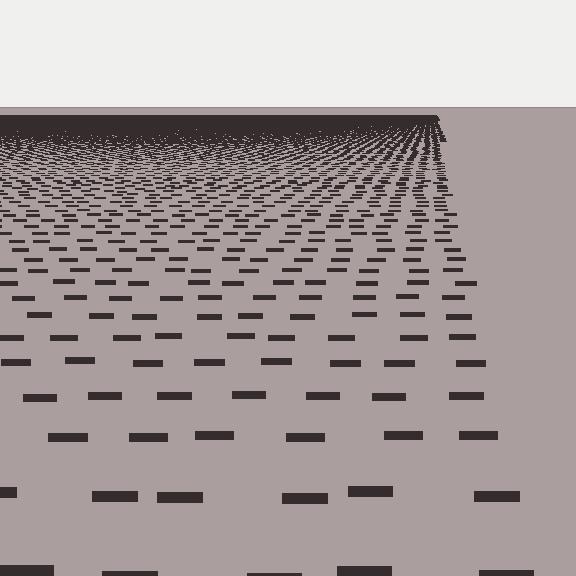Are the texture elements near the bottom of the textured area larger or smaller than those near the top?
Larger. Near the bottom, elements are closer to the viewer and appear at a bigger on-screen size.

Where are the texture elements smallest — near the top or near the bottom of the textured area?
Near the top.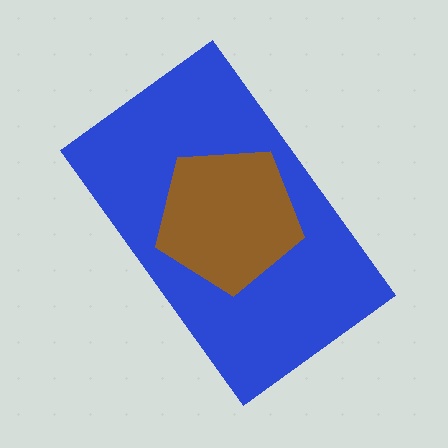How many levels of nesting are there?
2.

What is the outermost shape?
The blue rectangle.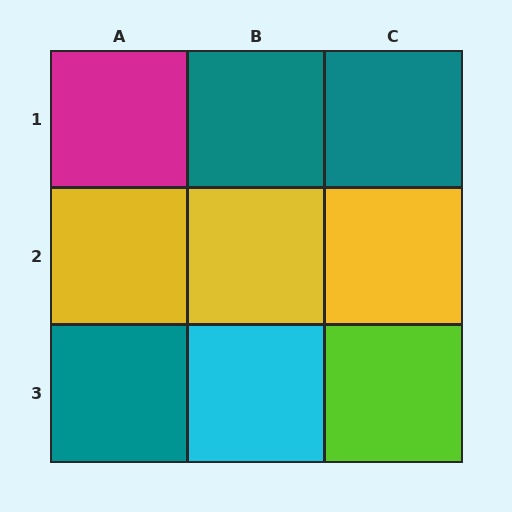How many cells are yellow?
3 cells are yellow.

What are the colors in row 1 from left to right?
Magenta, teal, teal.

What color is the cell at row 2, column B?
Yellow.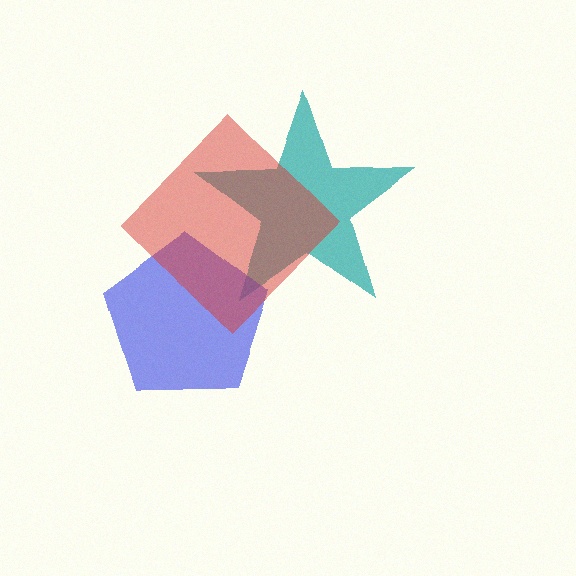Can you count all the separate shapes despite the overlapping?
Yes, there are 3 separate shapes.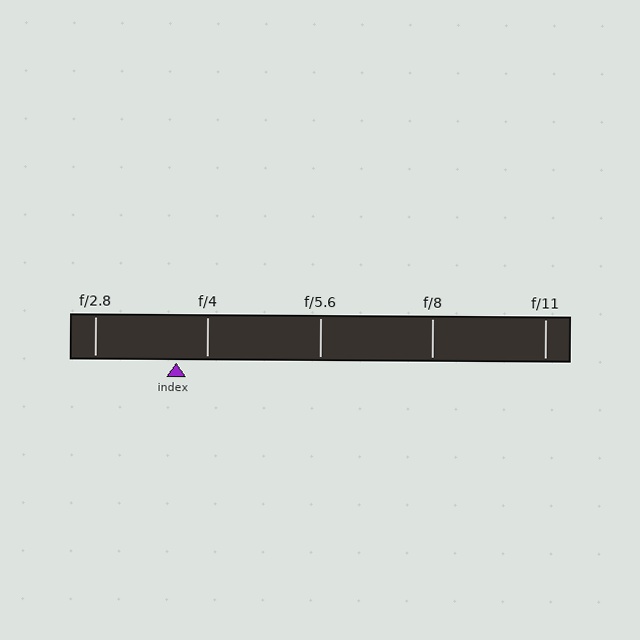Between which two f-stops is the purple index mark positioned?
The index mark is between f/2.8 and f/4.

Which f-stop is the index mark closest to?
The index mark is closest to f/4.